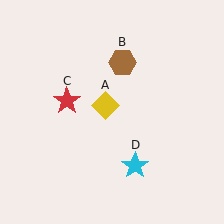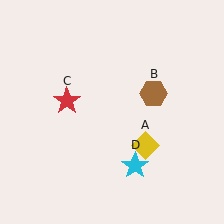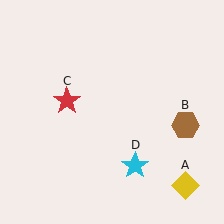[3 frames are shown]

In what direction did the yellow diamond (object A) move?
The yellow diamond (object A) moved down and to the right.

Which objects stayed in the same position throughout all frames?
Red star (object C) and cyan star (object D) remained stationary.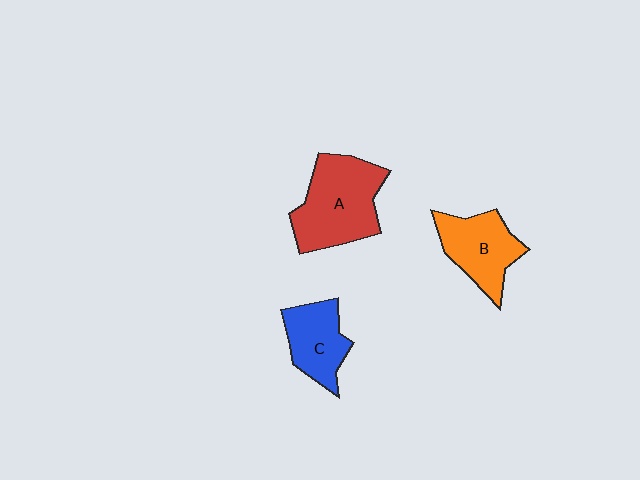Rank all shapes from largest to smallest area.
From largest to smallest: A (red), B (orange), C (blue).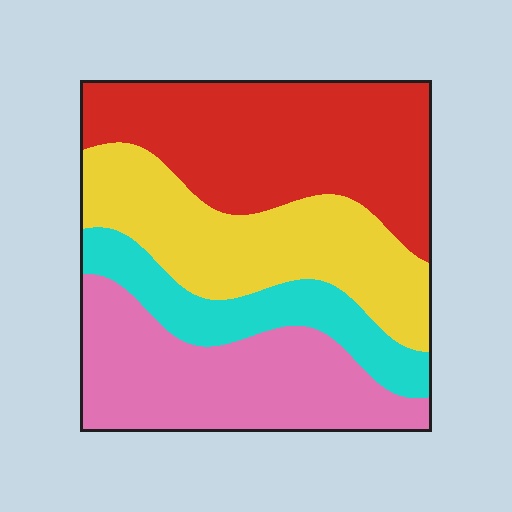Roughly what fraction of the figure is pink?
Pink covers 27% of the figure.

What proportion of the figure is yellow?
Yellow covers roughly 25% of the figure.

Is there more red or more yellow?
Red.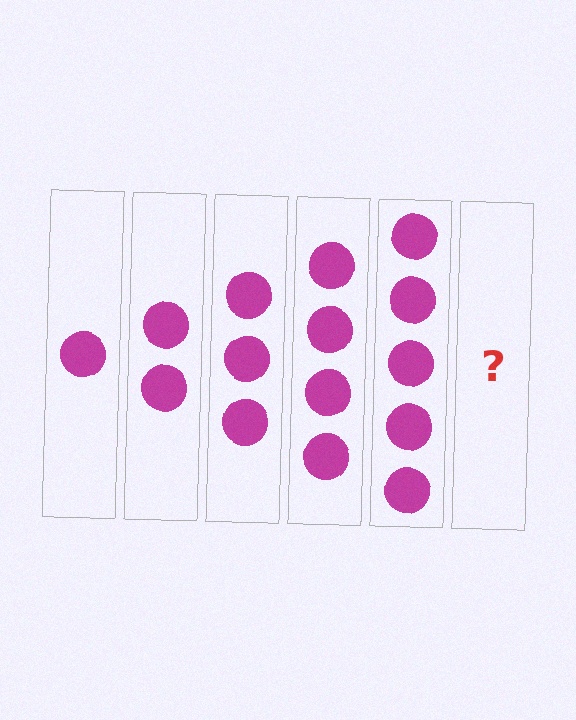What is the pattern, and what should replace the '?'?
The pattern is that each step adds one more circle. The '?' should be 6 circles.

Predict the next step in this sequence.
The next step is 6 circles.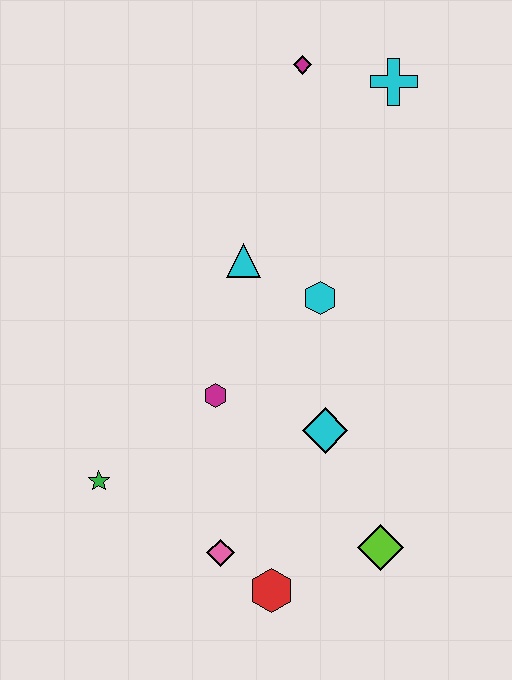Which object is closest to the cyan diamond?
The magenta hexagon is closest to the cyan diamond.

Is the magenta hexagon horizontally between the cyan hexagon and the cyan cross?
No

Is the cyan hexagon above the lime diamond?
Yes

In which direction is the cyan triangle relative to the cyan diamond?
The cyan triangle is above the cyan diamond.